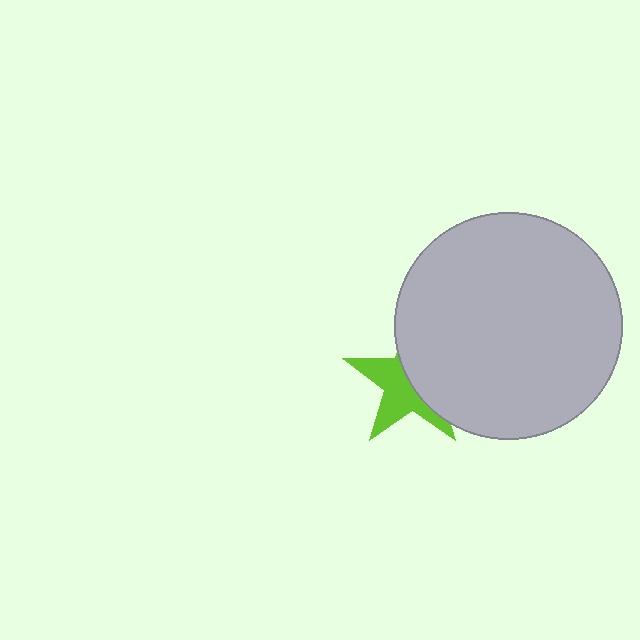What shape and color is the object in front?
The object in front is a light gray circle.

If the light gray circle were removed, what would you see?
You would see the complete lime star.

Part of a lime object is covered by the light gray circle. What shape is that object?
It is a star.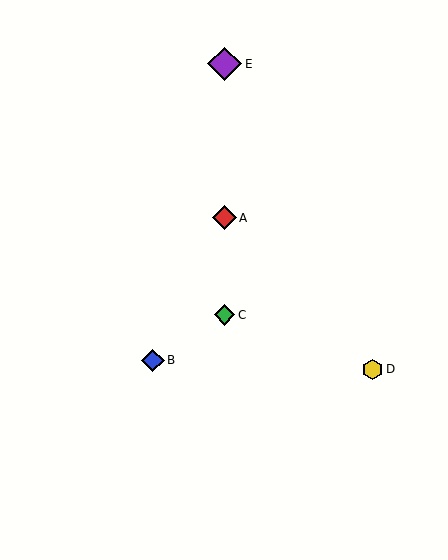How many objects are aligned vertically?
3 objects (A, C, E) are aligned vertically.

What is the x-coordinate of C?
Object C is at x≈225.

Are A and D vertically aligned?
No, A is at x≈225 and D is at x≈372.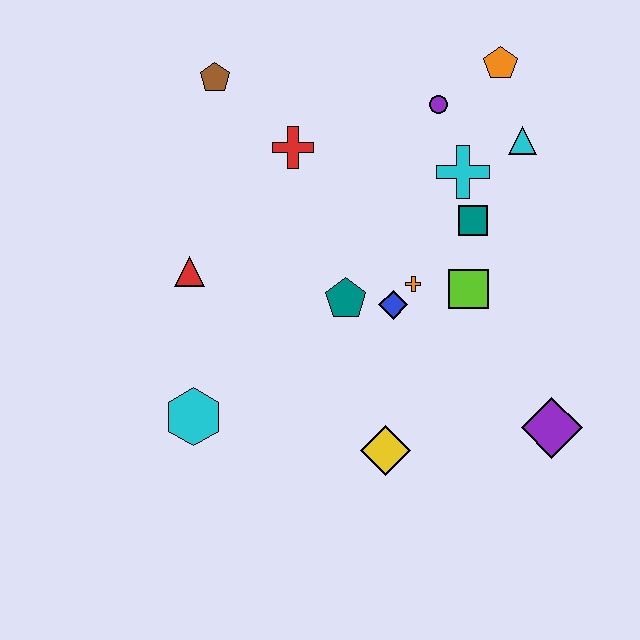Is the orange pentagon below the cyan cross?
No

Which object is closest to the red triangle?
The cyan hexagon is closest to the red triangle.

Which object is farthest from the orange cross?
The brown pentagon is farthest from the orange cross.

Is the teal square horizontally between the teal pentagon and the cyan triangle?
Yes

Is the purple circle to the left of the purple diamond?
Yes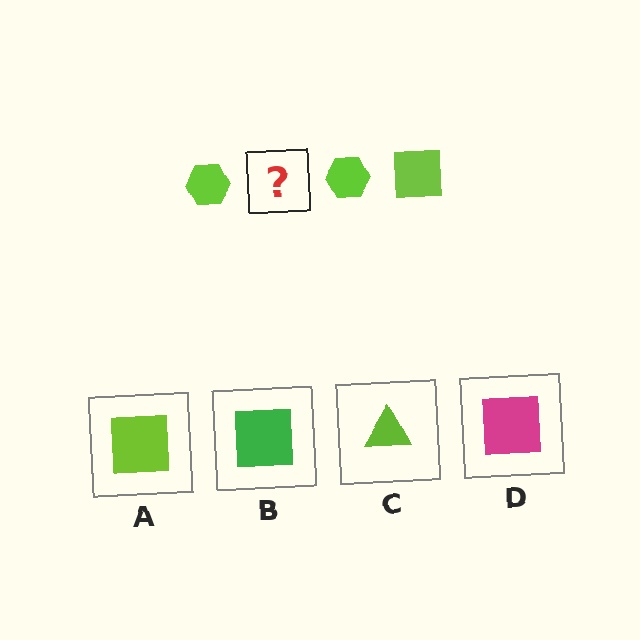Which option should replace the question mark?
Option A.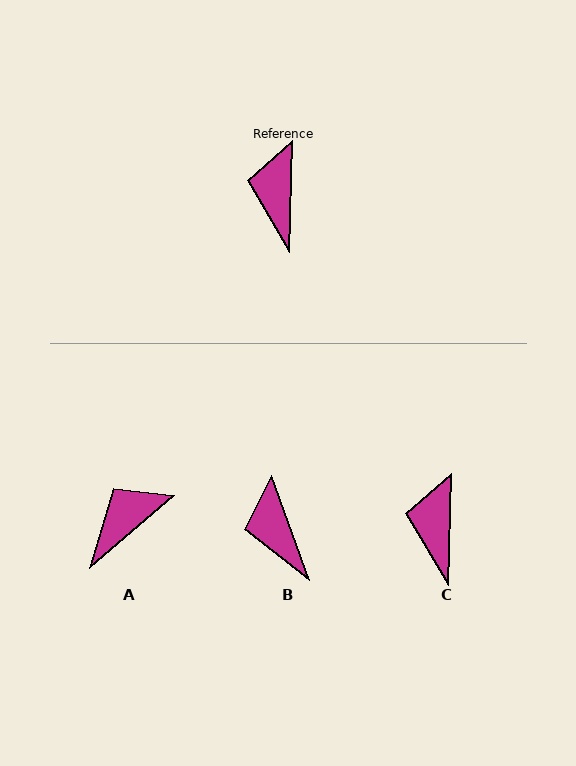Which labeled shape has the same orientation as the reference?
C.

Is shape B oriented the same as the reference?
No, it is off by about 21 degrees.